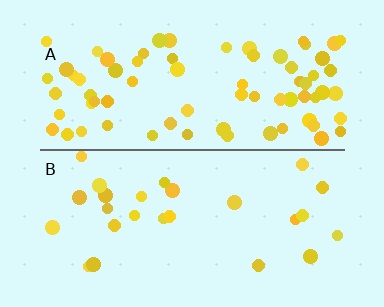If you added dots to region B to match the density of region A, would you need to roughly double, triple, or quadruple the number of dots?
Approximately triple.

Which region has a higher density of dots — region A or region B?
A (the top).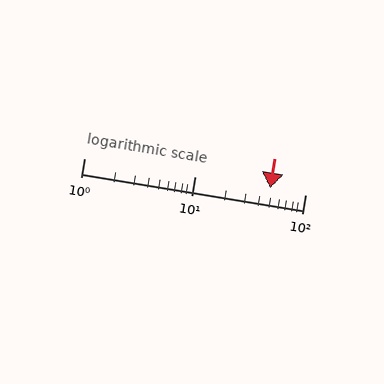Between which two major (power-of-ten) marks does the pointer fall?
The pointer is between 10 and 100.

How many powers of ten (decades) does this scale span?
The scale spans 2 decades, from 1 to 100.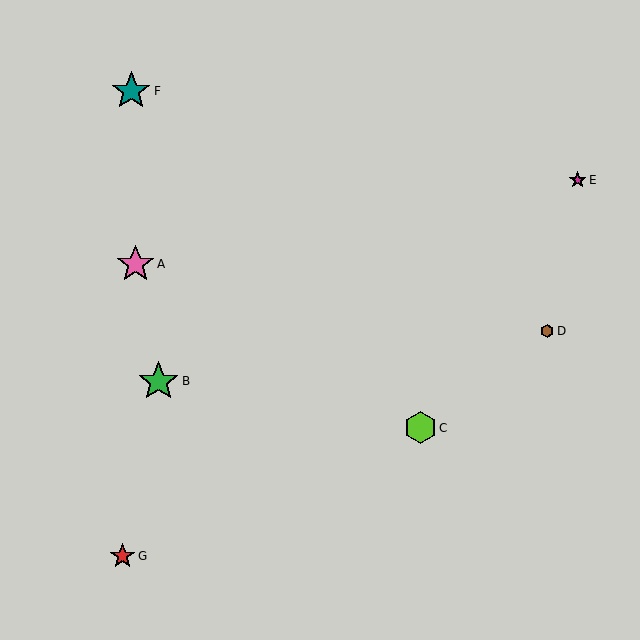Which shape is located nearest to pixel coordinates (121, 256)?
The pink star (labeled A) at (135, 264) is nearest to that location.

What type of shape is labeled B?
Shape B is a green star.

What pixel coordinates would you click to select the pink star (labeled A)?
Click at (135, 264) to select the pink star A.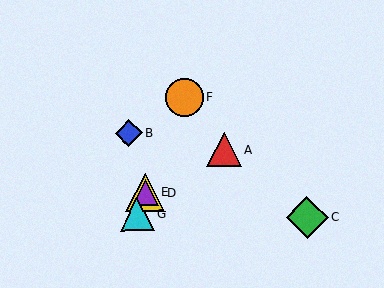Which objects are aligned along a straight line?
Objects D, E, F, G are aligned along a straight line.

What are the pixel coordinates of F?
Object F is at (184, 97).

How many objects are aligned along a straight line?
4 objects (D, E, F, G) are aligned along a straight line.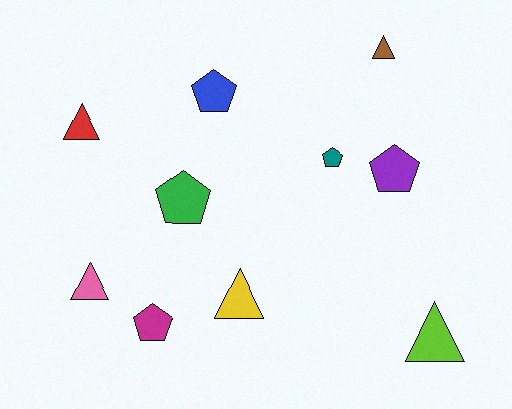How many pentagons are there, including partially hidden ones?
There are 5 pentagons.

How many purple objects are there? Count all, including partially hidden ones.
There is 1 purple object.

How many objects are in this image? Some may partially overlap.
There are 10 objects.